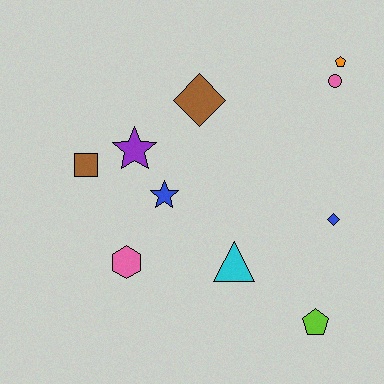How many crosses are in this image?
There are no crosses.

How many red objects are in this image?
There are no red objects.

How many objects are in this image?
There are 10 objects.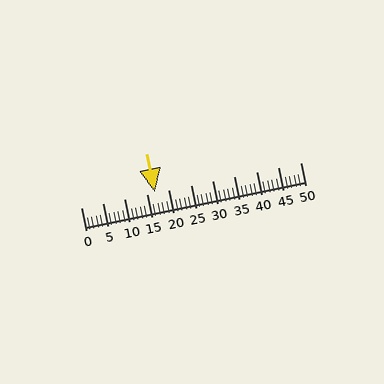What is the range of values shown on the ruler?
The ruler shows values from 0 to 50.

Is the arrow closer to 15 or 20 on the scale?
The arrow is closer to 15.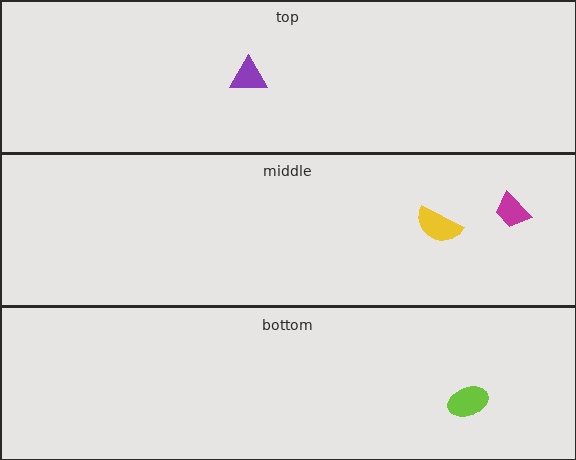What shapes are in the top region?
The purple triangle.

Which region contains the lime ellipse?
The bottom region.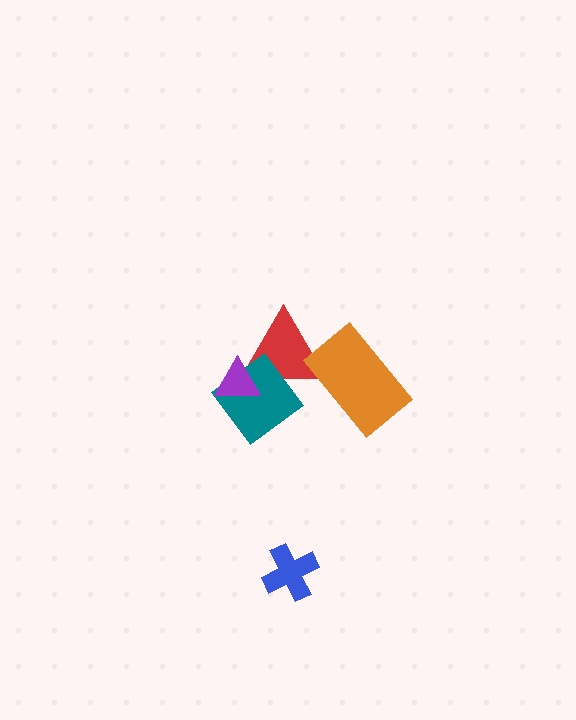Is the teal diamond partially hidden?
Yes, it is partially covered by another shape.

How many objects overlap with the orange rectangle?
1 object overlaps with the orange rectangle.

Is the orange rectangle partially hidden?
No, no other shape covers it.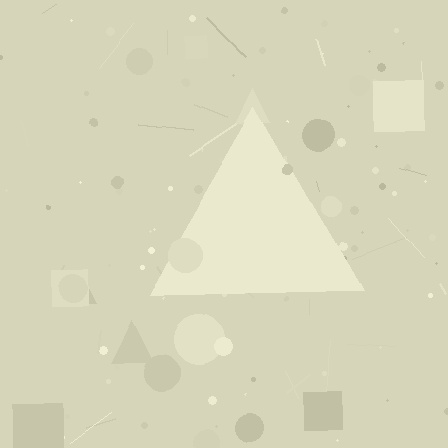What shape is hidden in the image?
A triangle is hidden in the image.